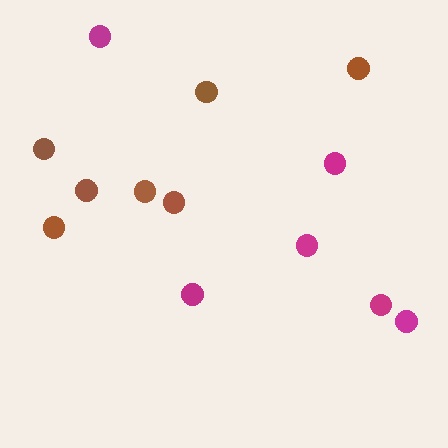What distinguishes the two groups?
There are 2 groups: one group of magenta circles (6) and one group of brown circles (7).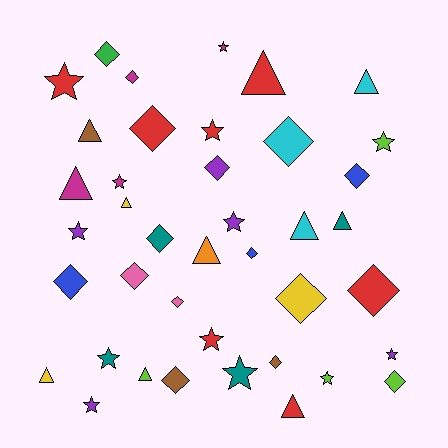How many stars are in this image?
There are 13 stars.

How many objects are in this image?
There are 40 objects.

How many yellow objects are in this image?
There are 3 yellow objects.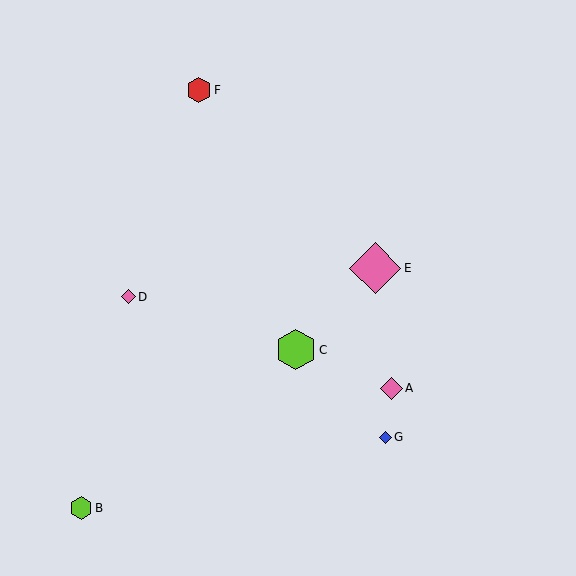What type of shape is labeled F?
Shape F is a red hexagon.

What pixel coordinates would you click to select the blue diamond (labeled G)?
Click at (385, 437) to select the blue diamond G.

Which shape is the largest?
The pink diamond (labeled E) is the largest.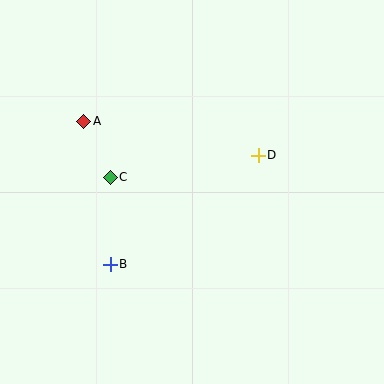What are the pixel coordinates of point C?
Point C is at (110, 177).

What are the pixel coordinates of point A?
Point A is at (84, 121).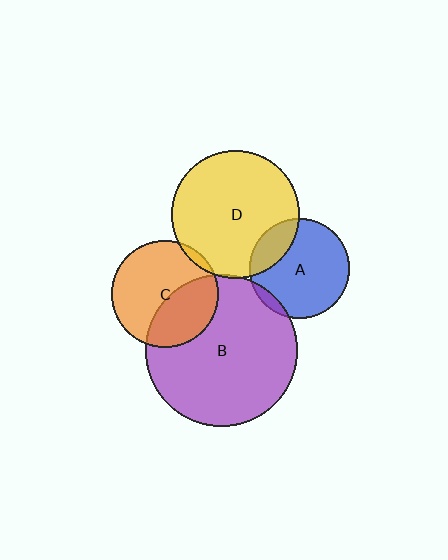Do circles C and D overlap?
Yes.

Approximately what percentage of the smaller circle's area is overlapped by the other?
Approximately 5%.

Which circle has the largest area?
Circle B (purple).